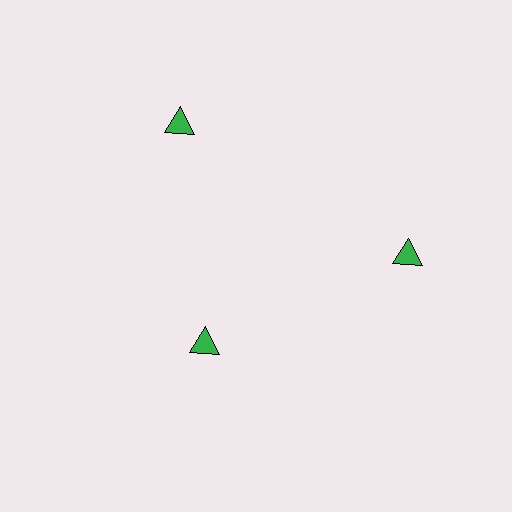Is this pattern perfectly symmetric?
No. The 3 green triangles are arranged in a ring, but one element near the 7 o'clock position is pulled inward toward the center, breaking the 3-fold rotational symmetry.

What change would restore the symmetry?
The symmetry would be restored by moving it outward, back onto the ring so that all 3 triangles sit at equal angles and equal distance from the center.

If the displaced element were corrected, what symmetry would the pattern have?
It would have 3-fold rotational symmetry — the pattern would map onto itself every 120 degrees.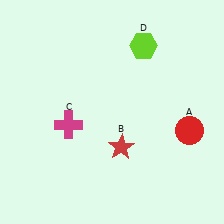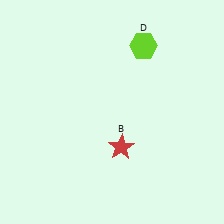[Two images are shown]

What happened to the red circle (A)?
The red circle (A) was removed in Image 2. It was in the bottom-right area of Image 1.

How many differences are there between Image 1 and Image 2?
There are 2 differences between the two images.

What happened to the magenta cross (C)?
The magenta cross (C) was removed in Image 2. It was in the bottom-left area of Image 1.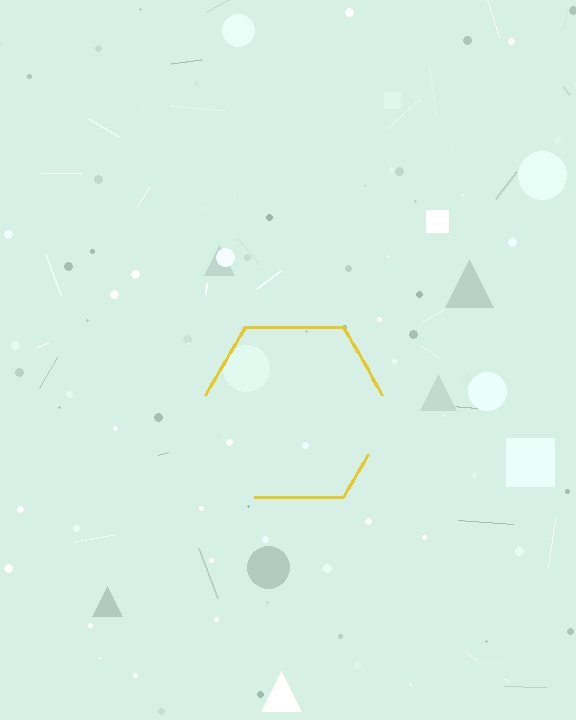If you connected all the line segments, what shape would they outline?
They would outline a hexagon.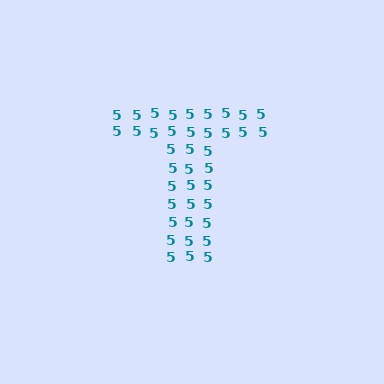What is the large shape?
The large shape is the letter T.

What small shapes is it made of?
It is made of small digit 5's.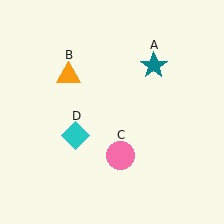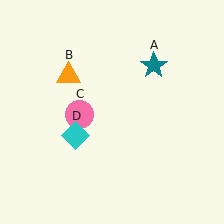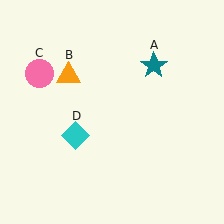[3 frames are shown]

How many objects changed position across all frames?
1 object changed position: pink circle (object C).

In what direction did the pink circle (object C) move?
The pink circle (object C) moved up and to the left.